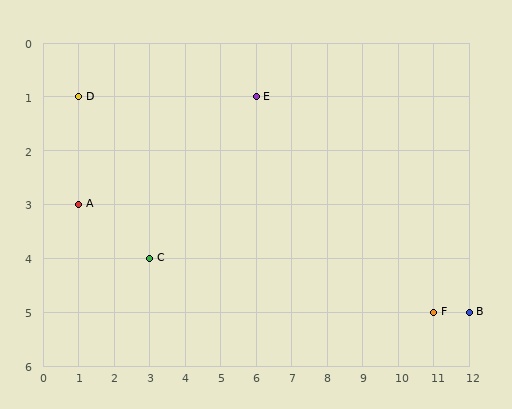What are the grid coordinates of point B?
Point B is at grid coordinates (12, 5).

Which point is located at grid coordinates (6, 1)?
Point E is at (6, 1).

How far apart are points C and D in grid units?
Points C and D are 2 columns and 3 rows apart (about 3.6 grid units diagonally).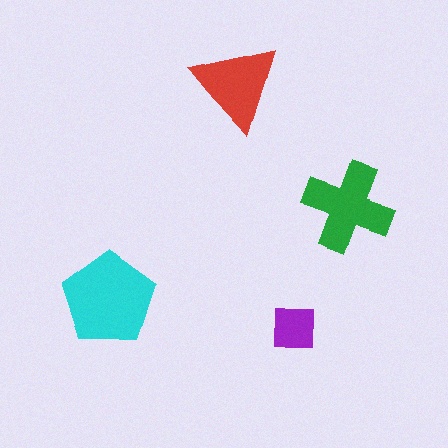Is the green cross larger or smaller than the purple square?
Larger.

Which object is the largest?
The cyan pentagon.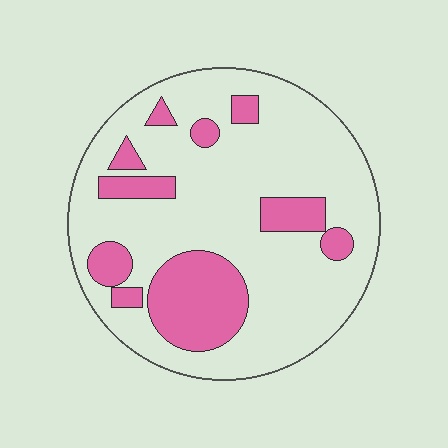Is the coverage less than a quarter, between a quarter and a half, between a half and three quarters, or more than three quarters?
Less than a quarter.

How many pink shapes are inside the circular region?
10.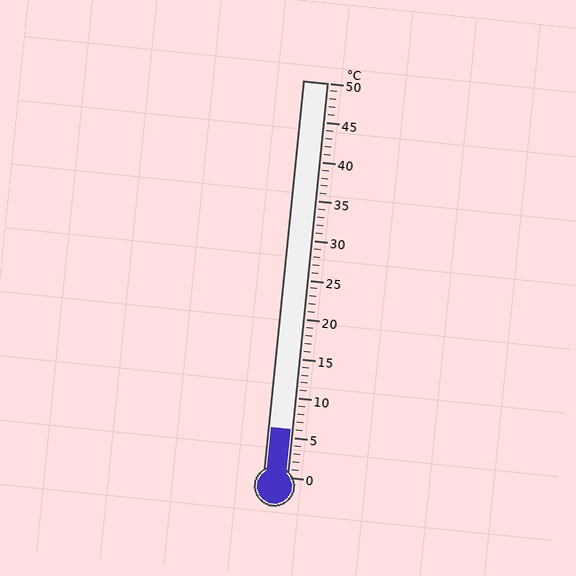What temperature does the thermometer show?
The thermometer shows approximately 6°C.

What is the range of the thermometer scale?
The thermometer scale ranges from 0°C to 50°C.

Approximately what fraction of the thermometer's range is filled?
The thermometer is filled to approximately 10% of its range.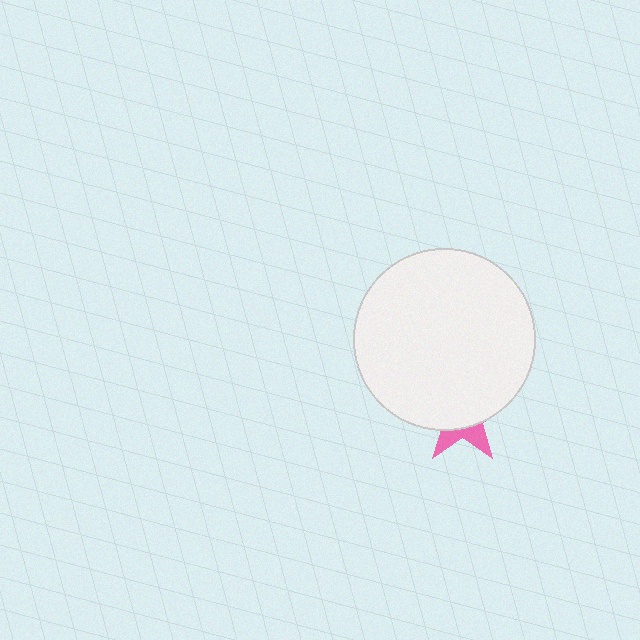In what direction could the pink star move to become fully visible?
The pink star could move down. That would shift it out from behind the white circle entirely.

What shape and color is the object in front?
The object in front is a white circle.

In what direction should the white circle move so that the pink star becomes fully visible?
The white circle should move up. That is the shortest direction to clear the overlap and leave the pink star fully visible.